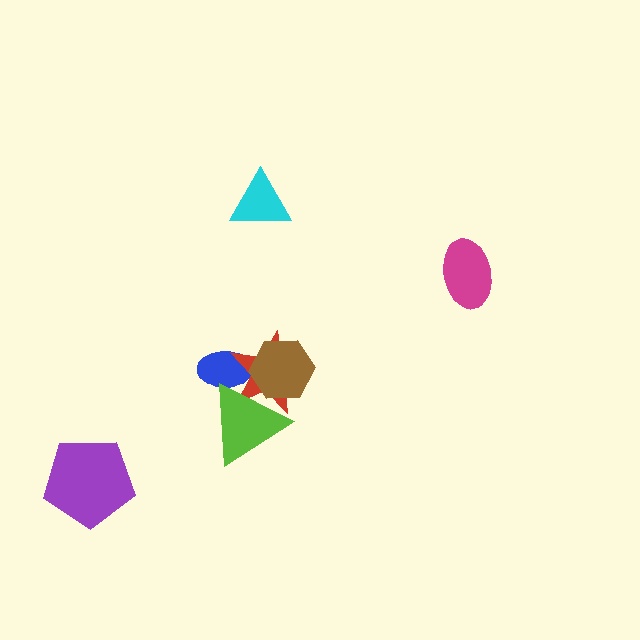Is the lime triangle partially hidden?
Yes, it is partially covered by another shape.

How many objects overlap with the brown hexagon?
2 objects overlap with the brown hexagon.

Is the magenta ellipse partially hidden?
No, no other shape covers it.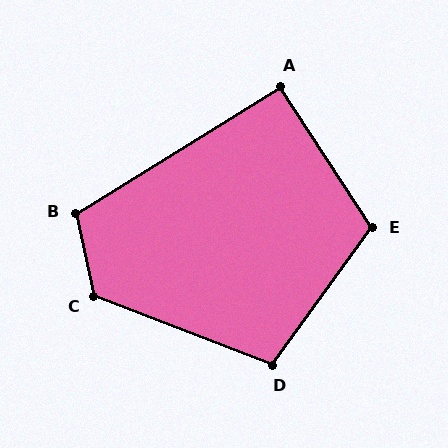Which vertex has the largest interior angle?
C, at approximately 124 degrees.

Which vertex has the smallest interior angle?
A, at approximately 91 degrees.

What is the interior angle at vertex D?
Approximately 105 degrees (obtuse).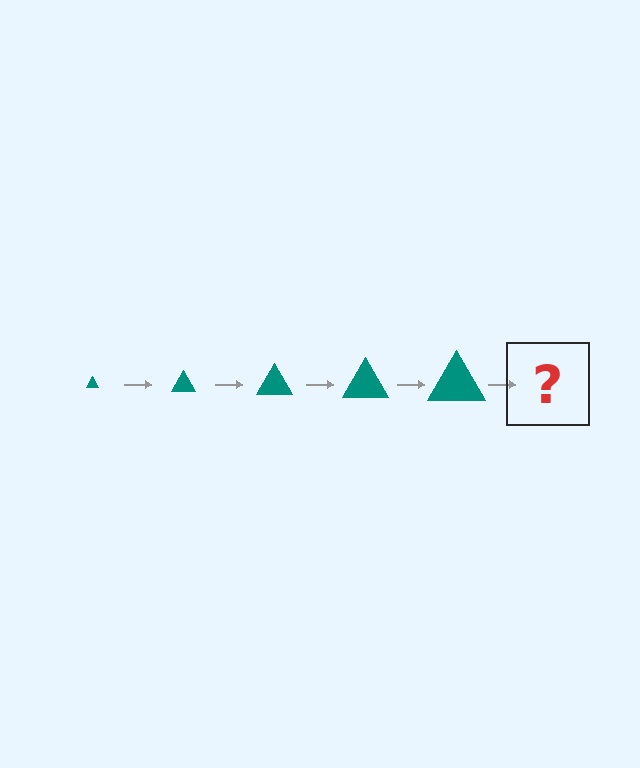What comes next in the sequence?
The next element should be a teal triangle, larger than the previous one.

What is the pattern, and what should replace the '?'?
The pattern is that the triangle gets progressively larger each step. The '?' should be a teal triangle, larger than the previous one.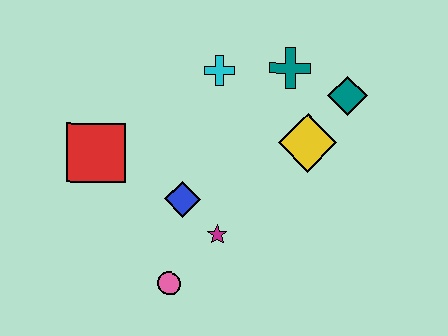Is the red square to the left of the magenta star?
Yes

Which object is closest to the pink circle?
The magenta star is closest to the pink circle.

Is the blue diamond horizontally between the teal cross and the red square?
Yes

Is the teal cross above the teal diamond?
Yes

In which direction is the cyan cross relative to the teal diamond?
The cyan cross is to the left of the teal diamond.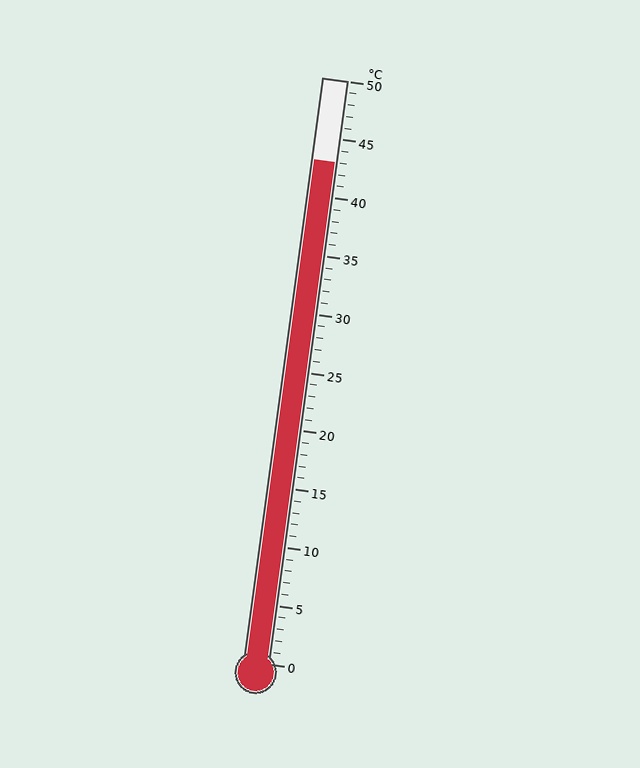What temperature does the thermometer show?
The thermometer shows approximately 43°C.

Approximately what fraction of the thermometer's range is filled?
The thermometer is filled to approximately 85% of its range.